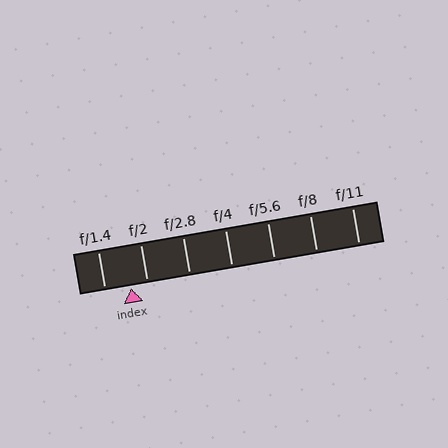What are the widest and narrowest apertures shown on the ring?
The widest aperture shown is f/1.4 and the narrowest is f/11.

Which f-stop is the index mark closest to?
The index mark is closest to f/2.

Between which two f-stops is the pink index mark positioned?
The index mark is between f/1.4 and f/2.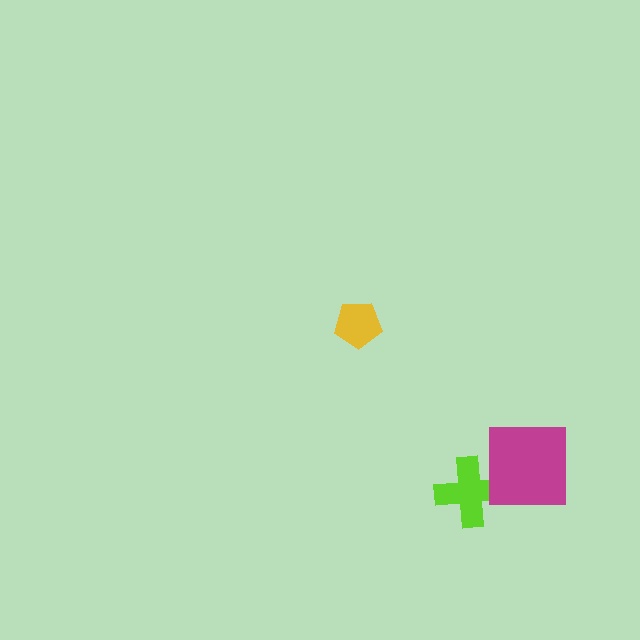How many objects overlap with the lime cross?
1 object overlaps with the lime cross.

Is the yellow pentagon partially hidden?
No, no other shape covers it.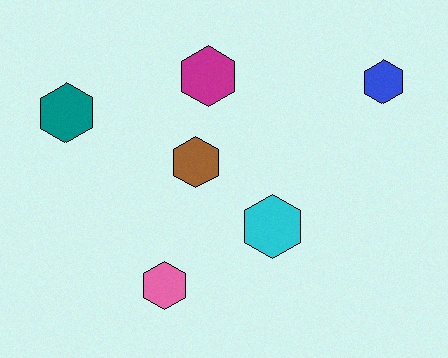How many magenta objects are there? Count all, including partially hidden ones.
There is 1 magenta object.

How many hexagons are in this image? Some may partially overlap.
There are 6 hexagons.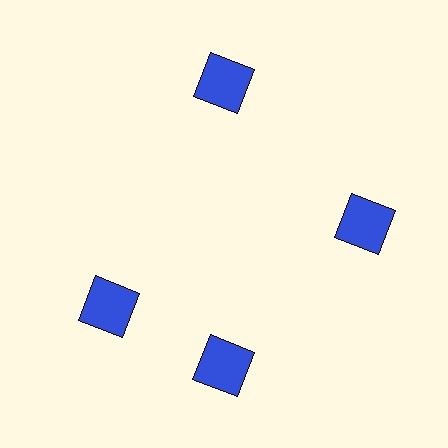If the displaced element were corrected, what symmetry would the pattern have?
It would have 4-fold rotational symmetry — the pattern would map onto itself every 90 degrees.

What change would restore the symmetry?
The symmetry would be restored by rotating it back into even spacing with its neighbors so that all 4 squares sit at equal angles and equal distance from the center.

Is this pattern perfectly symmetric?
No. The 4 blue squares are arranged in a ring, but one element near the 9 o'clock position is rotated out of alignment along the ring, breaking the 4-fold rotational symmetry.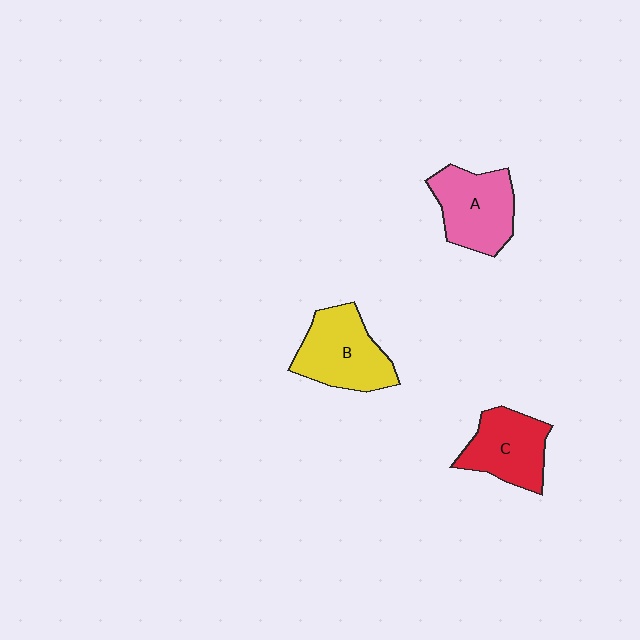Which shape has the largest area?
Shape B (yellow).